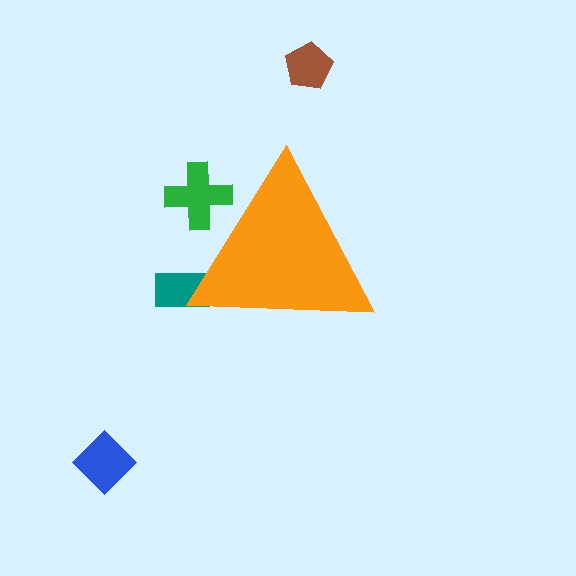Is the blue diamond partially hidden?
No, the blue diamond is fully visible.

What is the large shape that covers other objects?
An orange triangle.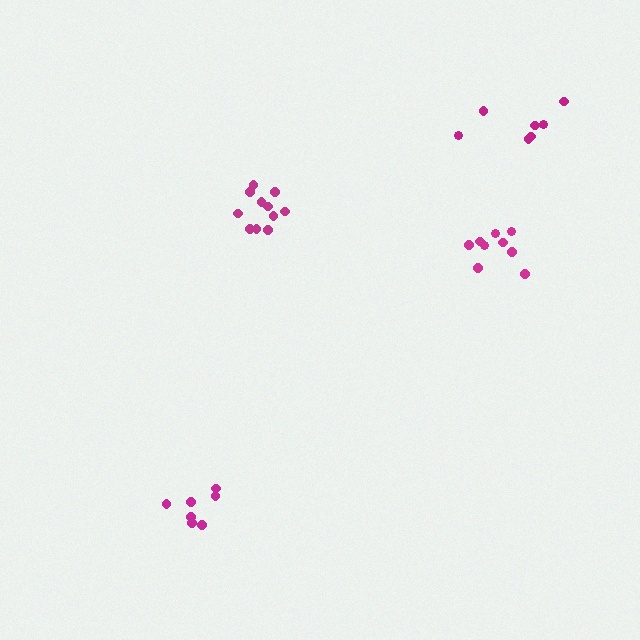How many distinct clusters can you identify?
There are 4 distinct clusters.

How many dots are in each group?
Group 1: 7 dots, Group 2: 7 dots, Group 3: 9 dots, Group 4: 11 dots (34 total).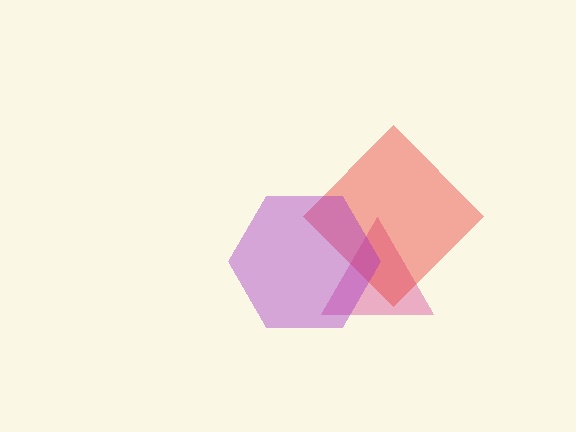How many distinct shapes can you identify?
There are 3 distinct shapes: a pink triangle, a red diamond, a purple hexagon.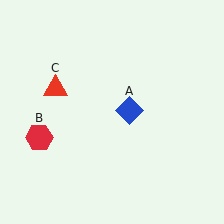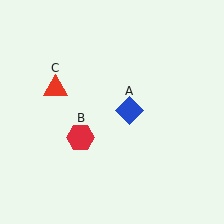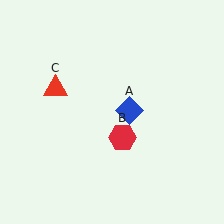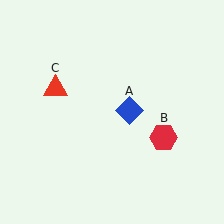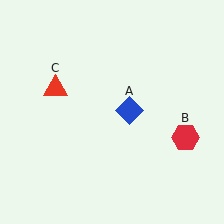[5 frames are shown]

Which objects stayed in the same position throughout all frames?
Blue diamond (object A) and red triangle (object C) remained stationary.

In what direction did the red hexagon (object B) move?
The red hexagon (object B) moved right.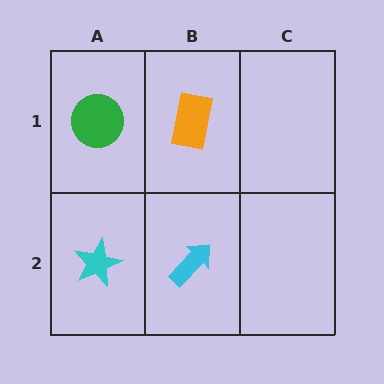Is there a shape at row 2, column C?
No, that cell is empty.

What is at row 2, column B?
A cyan arrow.